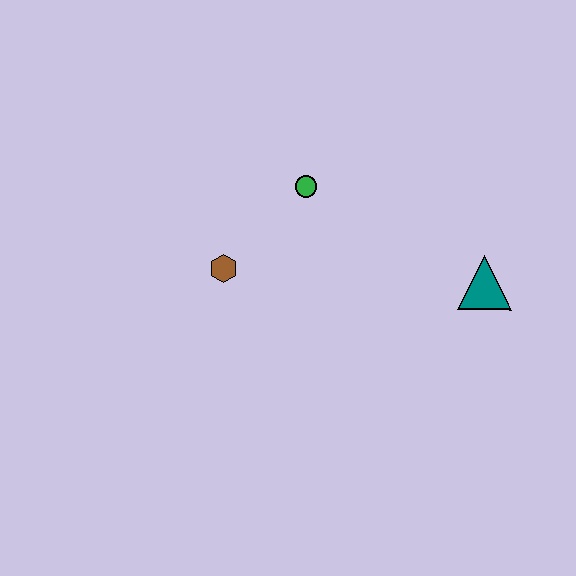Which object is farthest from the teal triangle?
The brown hexagon is farthest from the teal triangle.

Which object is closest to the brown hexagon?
The green circle is closest to the brown hexagon.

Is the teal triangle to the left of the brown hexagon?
No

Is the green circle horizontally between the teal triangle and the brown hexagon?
Yes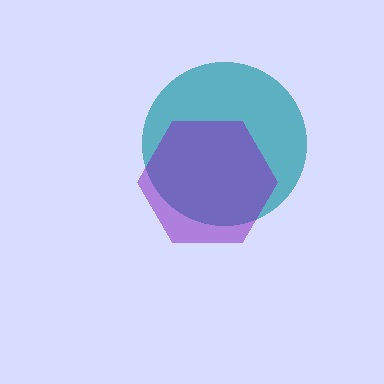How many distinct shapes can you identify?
There are 2 distinct shapes: a teal circle, a purple hexagon.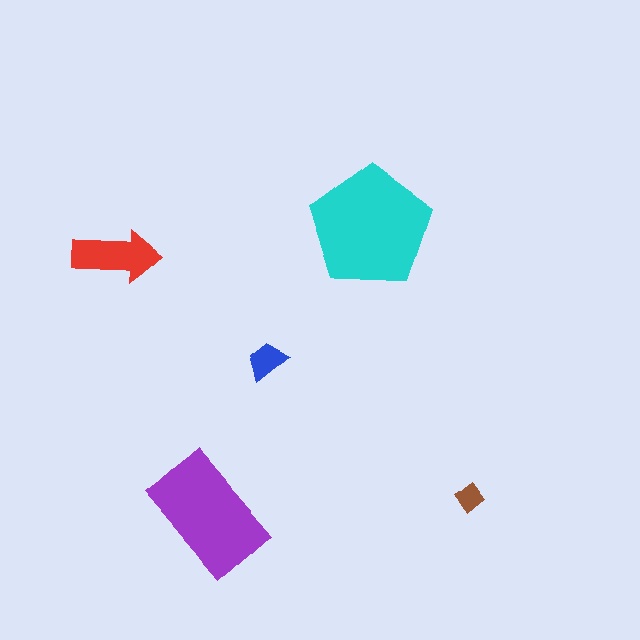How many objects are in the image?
There are 5 objects in the image.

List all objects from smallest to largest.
The brown diamond, the blue trapezoid, the red arrow, the purple rectangle, the cyan pentagon.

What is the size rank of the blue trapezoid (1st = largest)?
4th.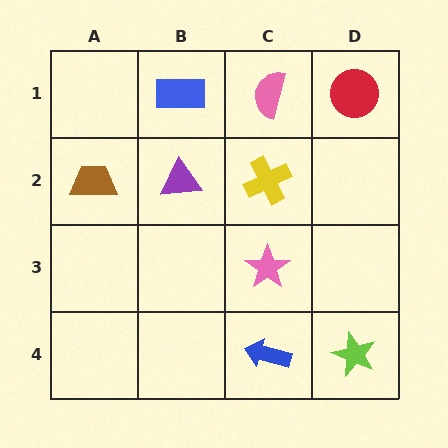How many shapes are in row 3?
1 shape.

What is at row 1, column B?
A blue rectangle.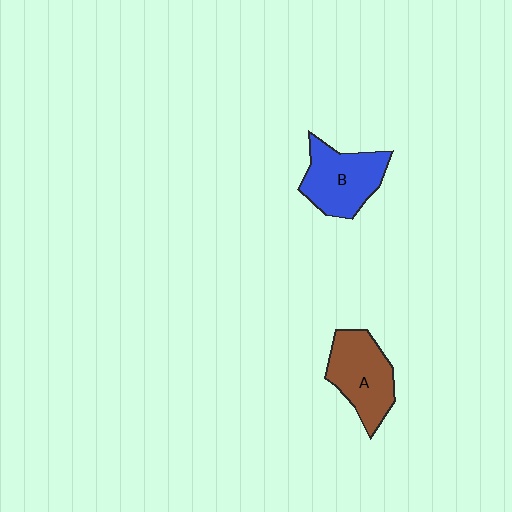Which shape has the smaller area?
Shape B (blue).